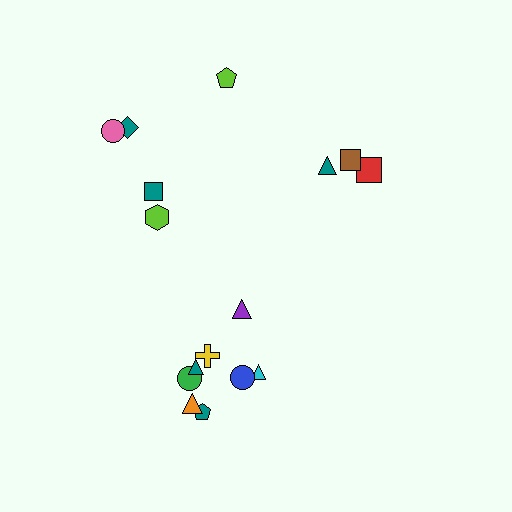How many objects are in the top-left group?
There are 5 objects.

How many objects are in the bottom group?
There are 8 objects.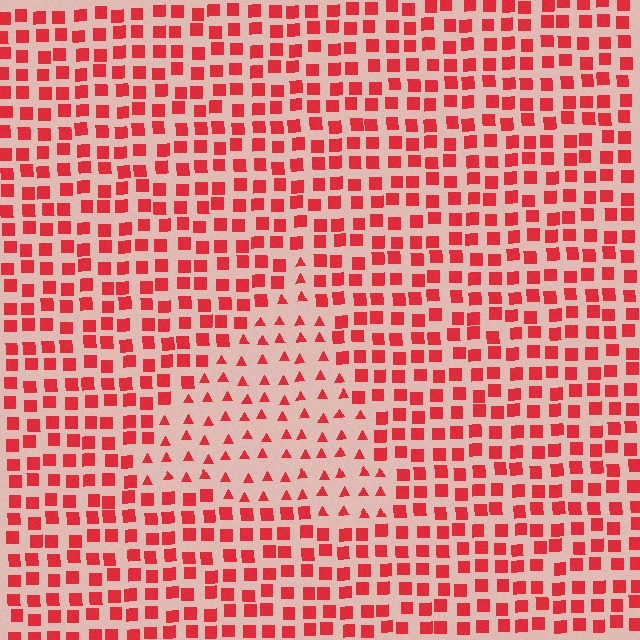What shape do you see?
I see a triangle.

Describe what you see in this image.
The image is filled with small red elements arranged in a uniform grid. A triangle-shaped region contains triangles, while the surrounding area contains squares. The boundary is defined purely by the change in element shape.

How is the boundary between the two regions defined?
The boundary is defined by a change in element shape: triangles inside vs. squares outside. All elements share the same color and spacing.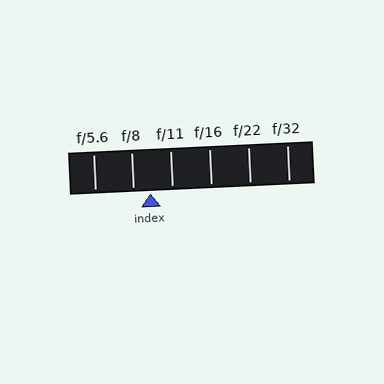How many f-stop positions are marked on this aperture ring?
There are 6 f-stop positions marked.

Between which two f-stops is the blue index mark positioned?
The index mark is between f/8 and f/11.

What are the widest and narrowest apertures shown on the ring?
The widest aperture shown is f/5.6 and the narrowest is f/32.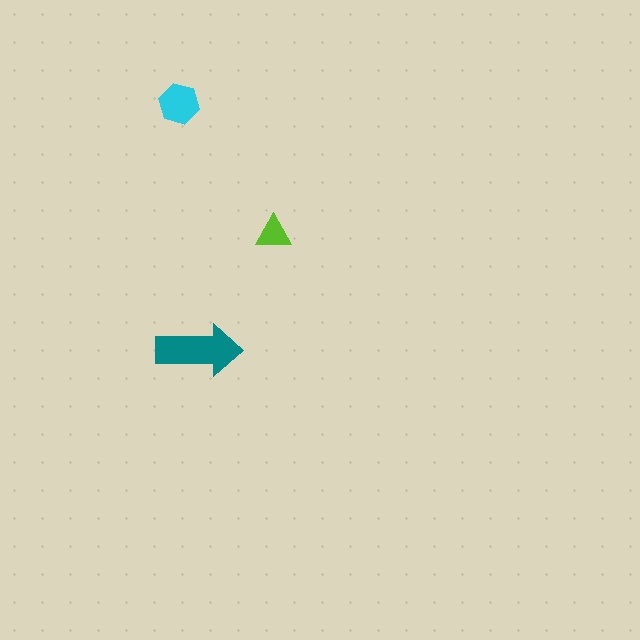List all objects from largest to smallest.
The teal arrow, the cyan hexagon, the lime triangle.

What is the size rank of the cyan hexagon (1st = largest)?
2nd.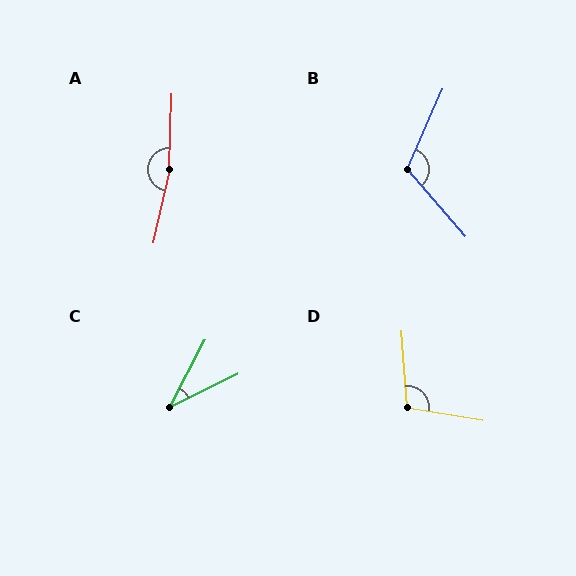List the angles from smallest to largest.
C (36°), D (103°), B (116°), A (169°).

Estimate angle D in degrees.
Approximately 103 degrees.